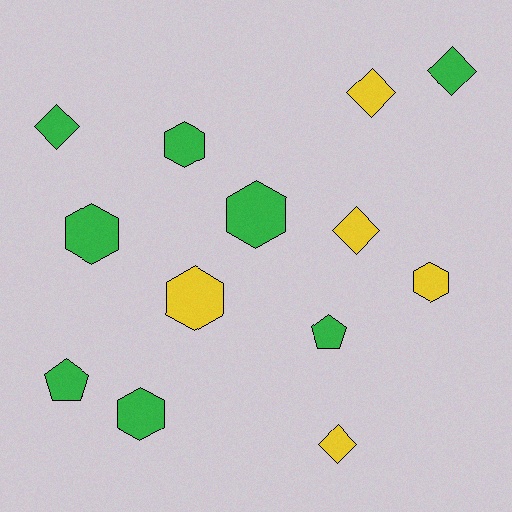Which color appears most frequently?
Green, with 8 objects.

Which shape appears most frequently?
Hexagon, with 6 objects.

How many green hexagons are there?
There are 4 green hexagons.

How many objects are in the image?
There are 13 objects.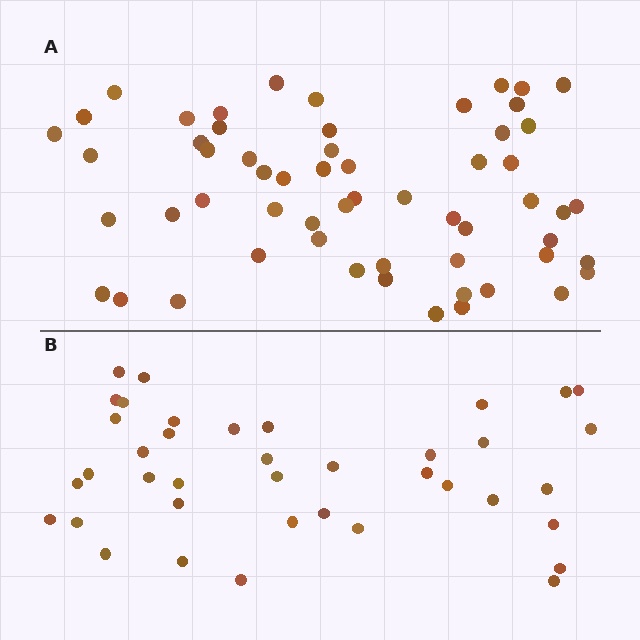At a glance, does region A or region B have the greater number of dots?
Region A (the top region) has more dots.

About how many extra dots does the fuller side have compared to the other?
Region A has approximately 20 more dots than region B.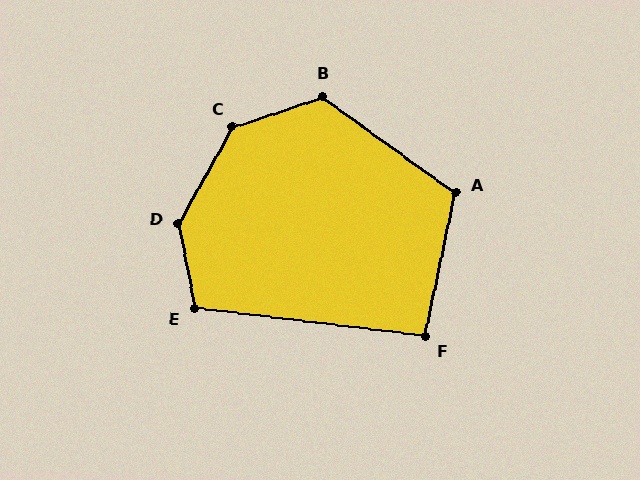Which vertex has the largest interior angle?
D, at approximately 140 degrees.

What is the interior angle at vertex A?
Approximately 114 degrees (obtuse).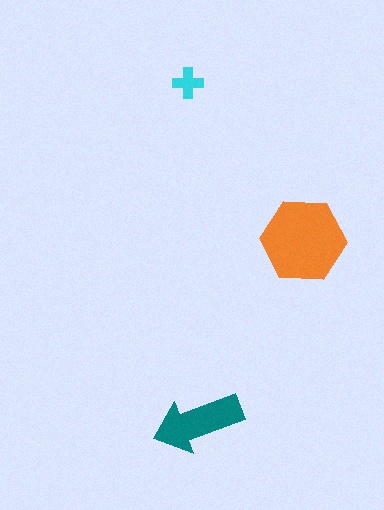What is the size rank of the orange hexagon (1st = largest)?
1st.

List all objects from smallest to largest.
The cyan cross, the teal arrow, the orange hexagon.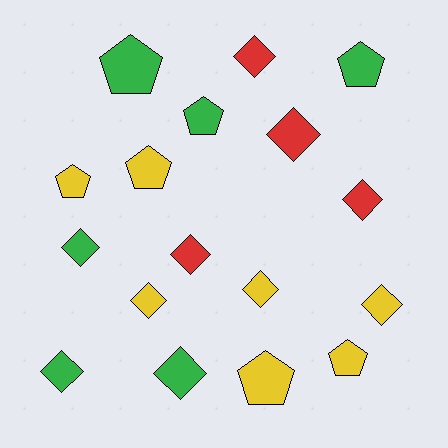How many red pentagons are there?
There are no red pentagons.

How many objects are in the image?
There are 17 objects.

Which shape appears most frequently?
Diamond, with 10 objects.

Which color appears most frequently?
Yellow, with 7 objects.